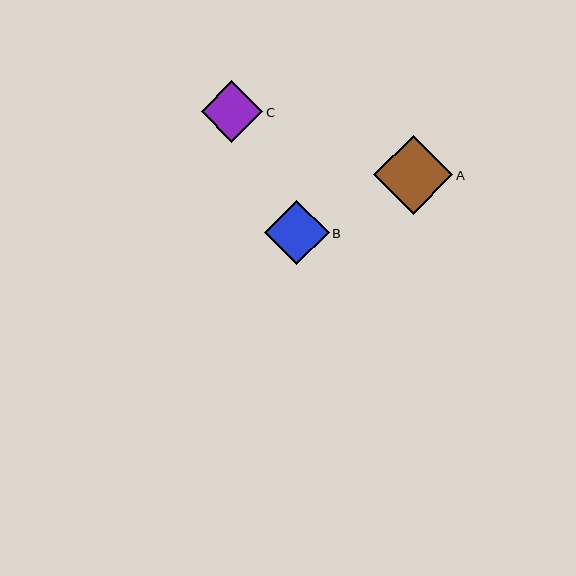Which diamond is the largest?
Diamond A is the largest with a size of approximately 79 pixels.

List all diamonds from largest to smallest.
From largest to smallest: A, B, C.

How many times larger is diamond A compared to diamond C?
Diamond A is approximately 1.3 times the size of diamond C.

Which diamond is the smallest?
Diamond C is the smallest with a size of approximately 62 pixels.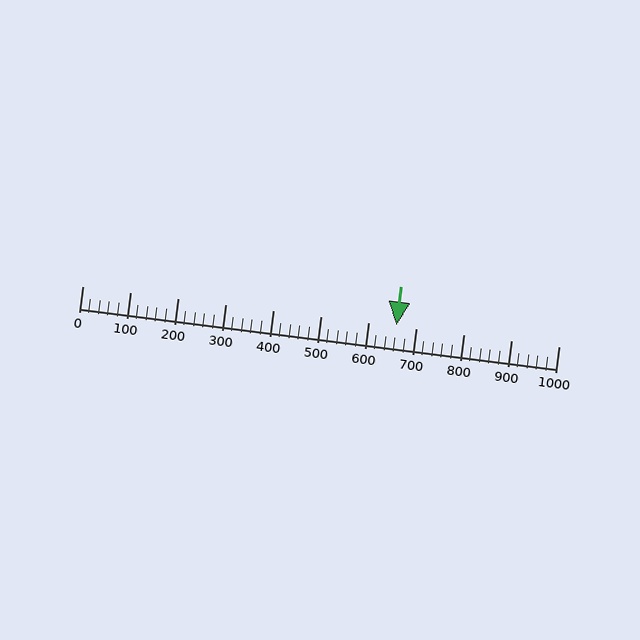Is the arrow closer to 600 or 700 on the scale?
The arrow is closer to 700.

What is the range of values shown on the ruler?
The ruler shows values from 0 to 1000.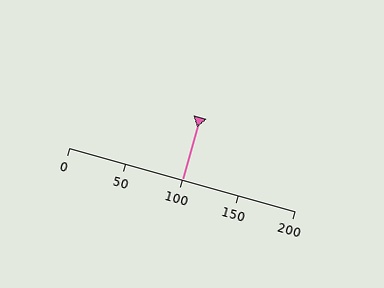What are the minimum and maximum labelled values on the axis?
The axis runs from 0 to 200.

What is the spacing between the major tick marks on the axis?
The major ticks are spaced 50 apart.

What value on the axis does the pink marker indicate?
The marker indicates approximately 100.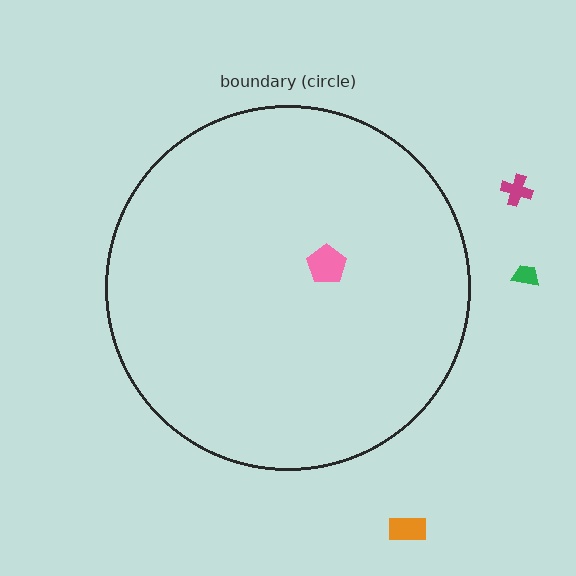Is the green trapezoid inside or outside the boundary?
Outside.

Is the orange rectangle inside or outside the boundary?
Outside.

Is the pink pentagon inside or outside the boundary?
Inside.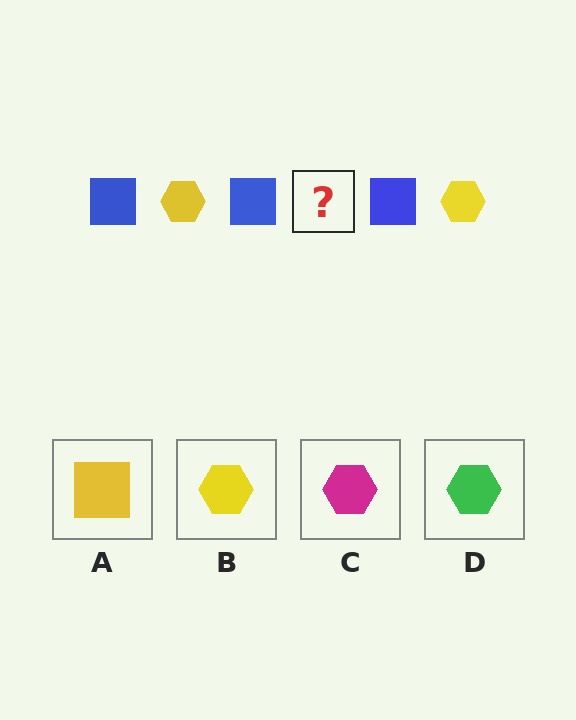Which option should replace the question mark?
Option B.